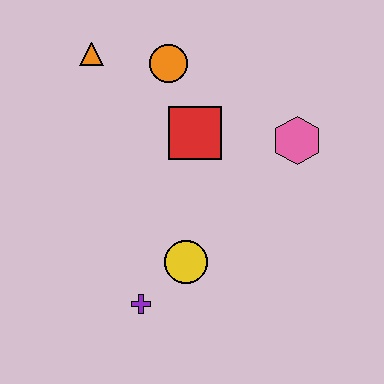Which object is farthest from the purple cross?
The orange triangle is farthest from the purple cross.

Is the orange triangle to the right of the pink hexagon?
No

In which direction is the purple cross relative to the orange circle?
The purple cross is below the orange circle.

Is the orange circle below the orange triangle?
Yes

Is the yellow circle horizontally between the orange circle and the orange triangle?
No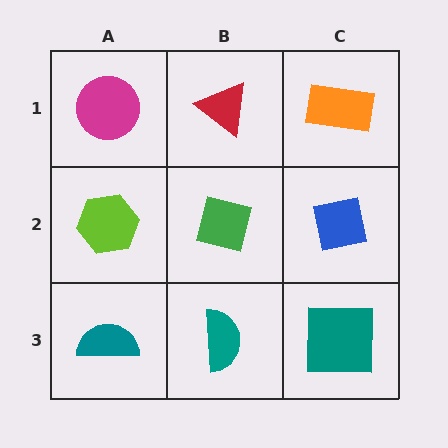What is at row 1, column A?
A magenta circle.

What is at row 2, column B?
A green square.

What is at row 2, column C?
A blue square.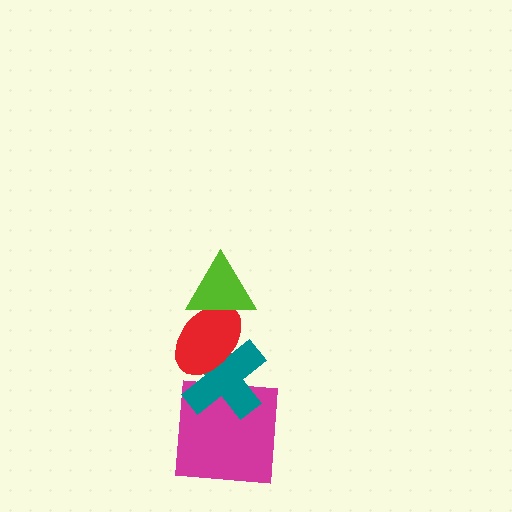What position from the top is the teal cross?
The teal cross is 3rd from the top.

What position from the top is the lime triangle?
The lime triangle is 1st from the top.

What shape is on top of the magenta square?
The teal cross is on top of the magenta square.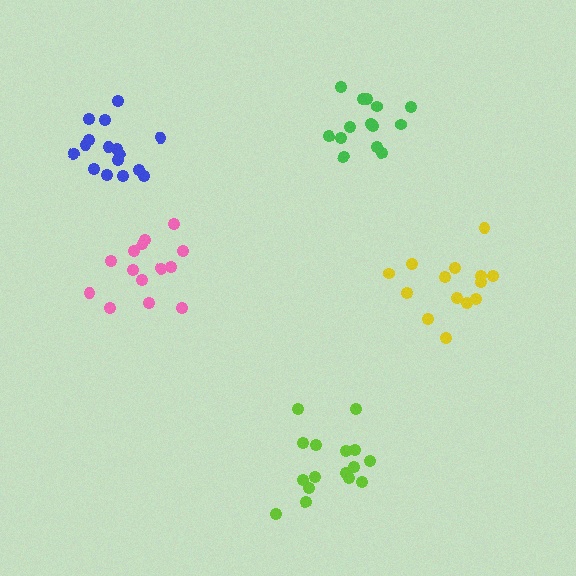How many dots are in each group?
Group 1: 14 dots, Group 2: 16 dots, Group 3: 16 dots, Group 4: 14 dots, Group 5: 14 dots (74 total).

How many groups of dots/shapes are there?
There are 5 groups.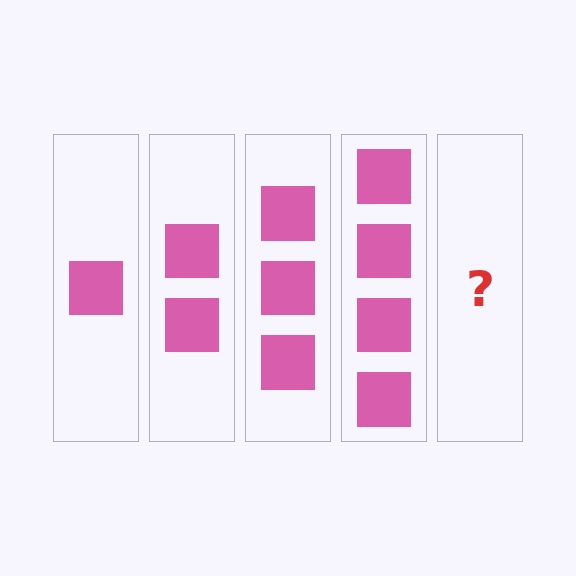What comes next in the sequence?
The next element should be 5 squares.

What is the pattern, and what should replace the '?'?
The pattern is that each step adds one more square. The '?' should be 5 squares.